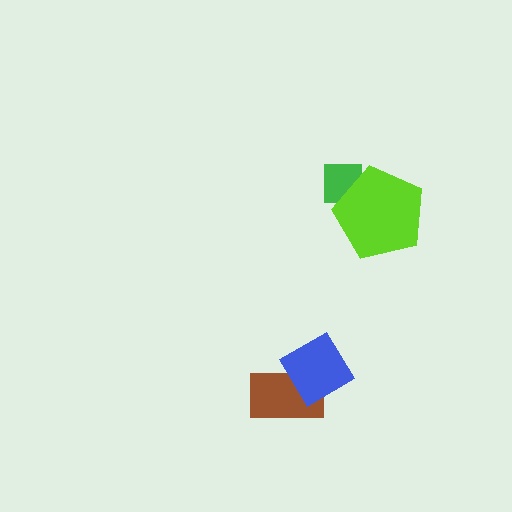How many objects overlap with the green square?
1 object overlaps with the green square.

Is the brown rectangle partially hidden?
Yes, it is partially covered by another shape.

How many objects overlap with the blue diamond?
1 object overlaps with the blue diamond.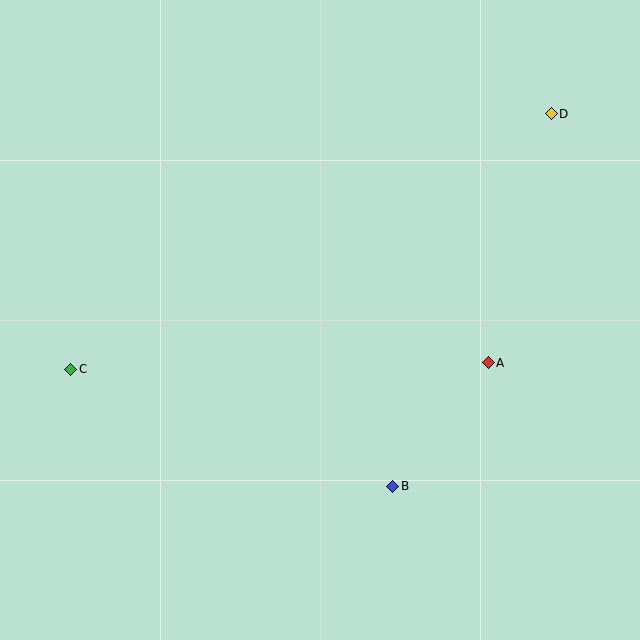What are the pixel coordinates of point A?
Point A is at (488, 363).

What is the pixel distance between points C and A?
The distance between C and A is 418 pixels.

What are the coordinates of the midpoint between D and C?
The midpoint between D and C is at (311, 241).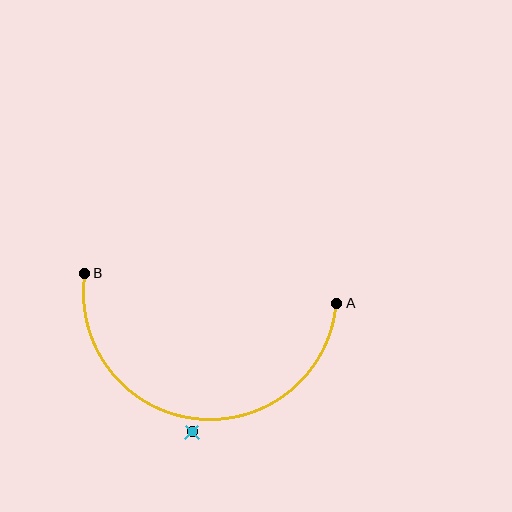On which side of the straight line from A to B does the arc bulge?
The arc bulges below the straight line connecting A and B.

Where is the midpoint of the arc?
The arc midpoint is the point on the curve farthest from the straight line joining A and B. It sits below that line.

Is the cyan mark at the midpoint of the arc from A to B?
No — the cyan mark does not lie on the arc at all. It sits slightly outside the curve.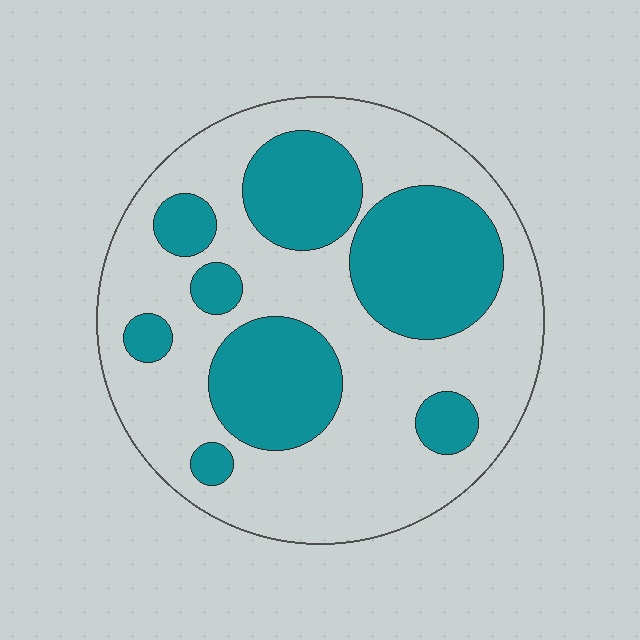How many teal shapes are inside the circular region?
8.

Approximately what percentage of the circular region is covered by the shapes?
Approximately 35%.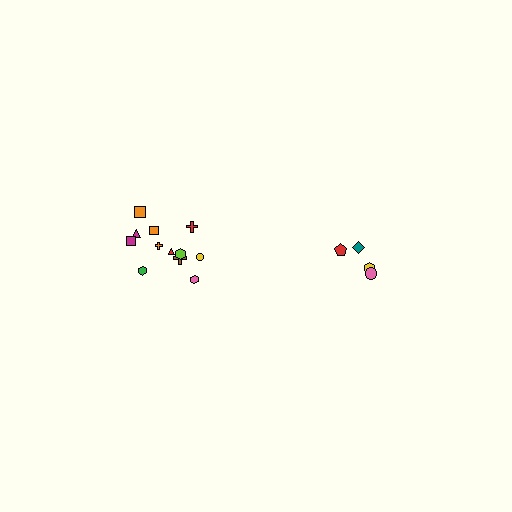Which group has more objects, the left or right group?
The left group.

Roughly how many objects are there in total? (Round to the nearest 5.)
Roughly 15 objects in total.